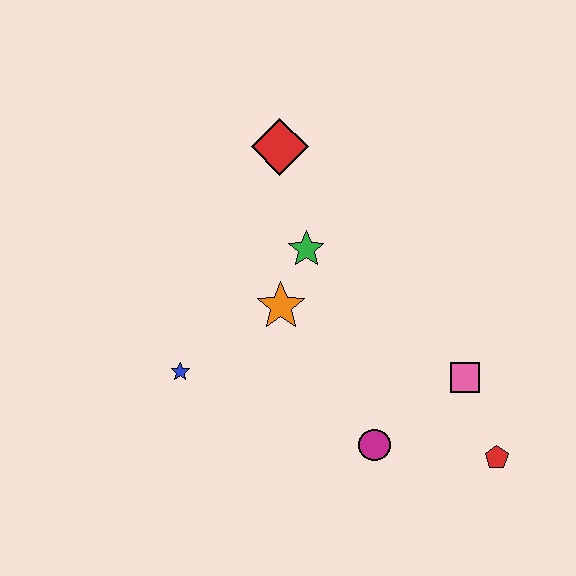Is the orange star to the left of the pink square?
Yes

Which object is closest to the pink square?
The red pentagon is closest to the pink square.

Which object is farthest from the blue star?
The red pentagon is farthest from the blue star.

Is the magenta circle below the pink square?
Yes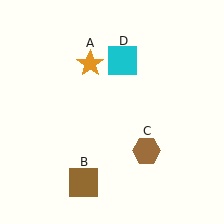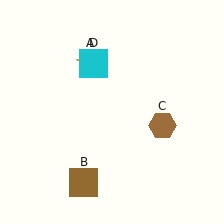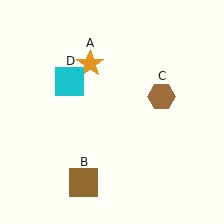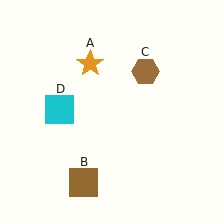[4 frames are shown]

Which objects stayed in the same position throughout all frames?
Orange star (object A) and brown square (object B) remained stationary.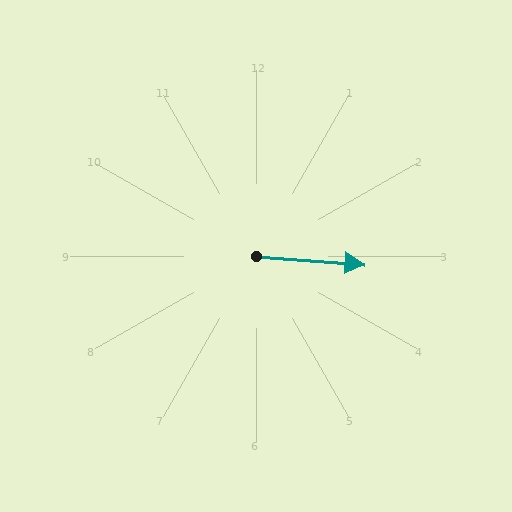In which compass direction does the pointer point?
East.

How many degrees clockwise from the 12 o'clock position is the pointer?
Approximately 94 degrees.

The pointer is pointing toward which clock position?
Roughly 3 o'clock.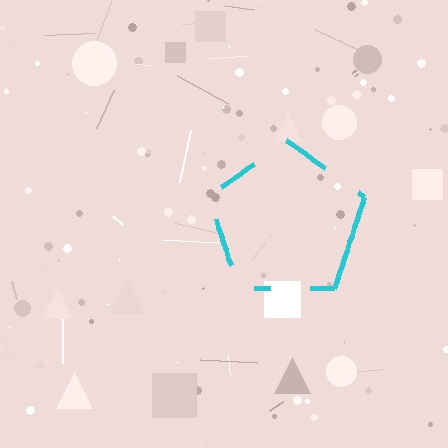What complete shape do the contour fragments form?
The contour fragments form a pentagon.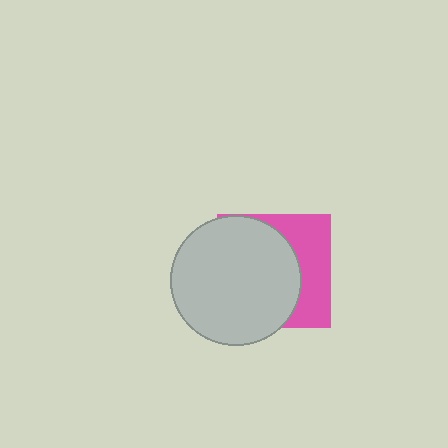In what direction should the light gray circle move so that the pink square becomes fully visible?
The light gray circle should move left. That is the shortest direction to clear the overlap and leave the pink square fully visible.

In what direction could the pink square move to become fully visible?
The pink square could move right. That would shift it out from behind the light gray circle entirely.